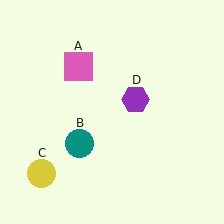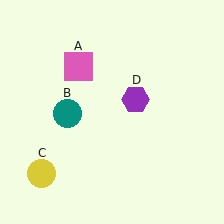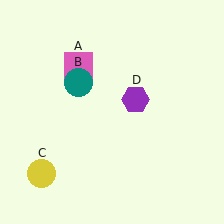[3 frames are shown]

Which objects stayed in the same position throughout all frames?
Pink square (object A) and yellow circle (object C) and purple hexagon (object D) remained stationary.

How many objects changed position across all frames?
1 object changed position: teal circle (object B).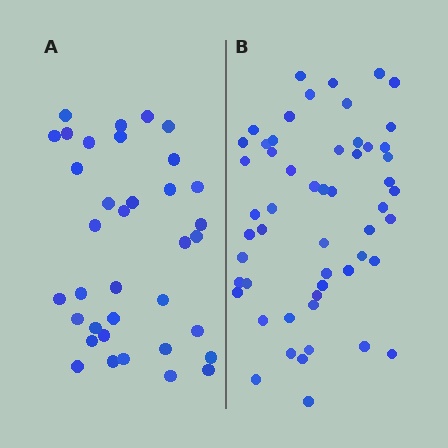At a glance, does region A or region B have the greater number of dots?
Region B (the right region) has more dots.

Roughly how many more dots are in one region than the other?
Region B has approximately 20 more dots than region A.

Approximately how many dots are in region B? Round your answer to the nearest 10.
About 50 dots. (The exact count is 54, which rounds to 50.)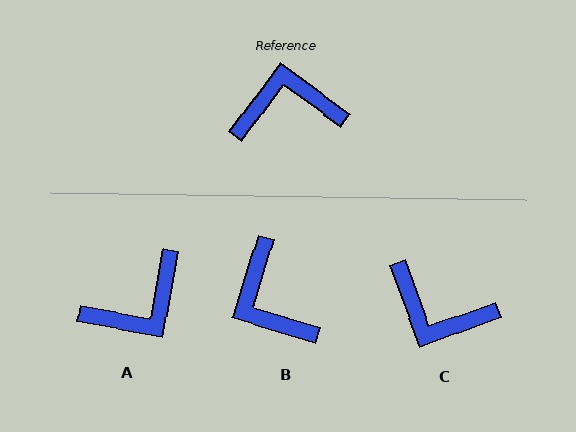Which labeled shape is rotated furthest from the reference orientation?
A, about 154 degrees away.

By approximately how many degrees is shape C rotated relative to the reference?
Approximately 146 degrees counter-clockwise.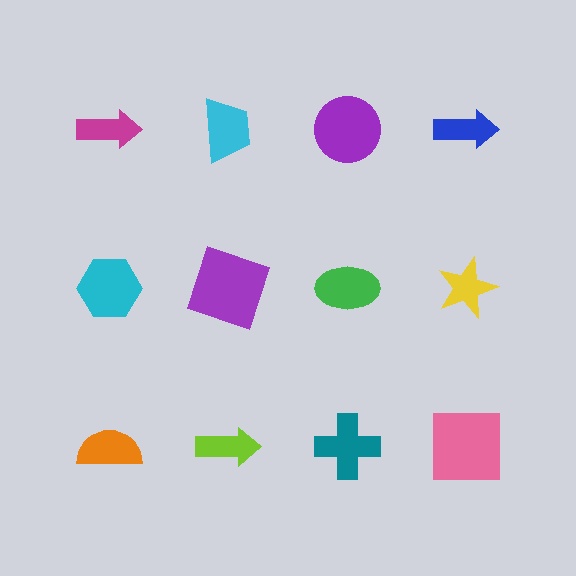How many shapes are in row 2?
4 shapes.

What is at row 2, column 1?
A cyan hexagon.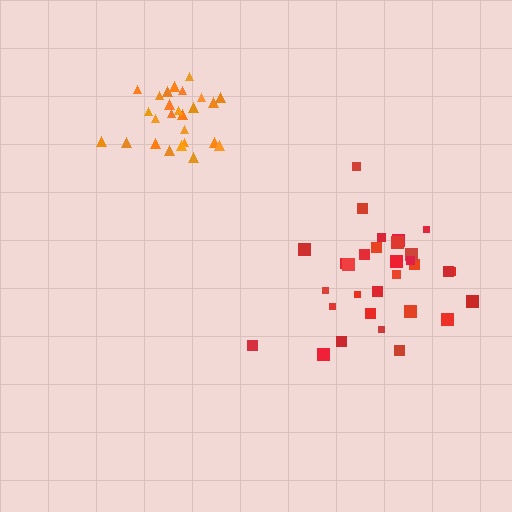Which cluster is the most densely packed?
Orange.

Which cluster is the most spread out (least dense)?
Red.